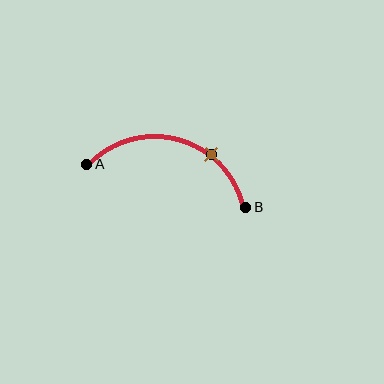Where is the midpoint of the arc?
The arc midpoint is the point on the curve farthest from the straight line joining A and B. It sits above that line.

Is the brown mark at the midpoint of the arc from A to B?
No. The brown mark lies on the arc but is closer to endpoint B. The arc midpoint would be at the point on the curve equidistant along the arc from both A and B.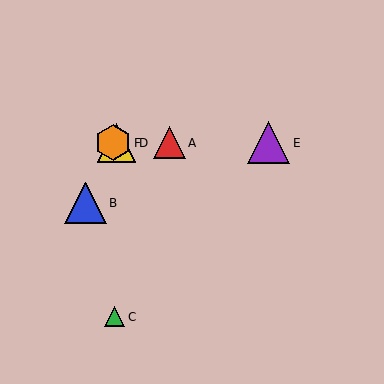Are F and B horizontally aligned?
No, F is at y≈143 and B is at y≈203.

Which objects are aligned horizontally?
Objects A, D, E, F are aligned horizontally.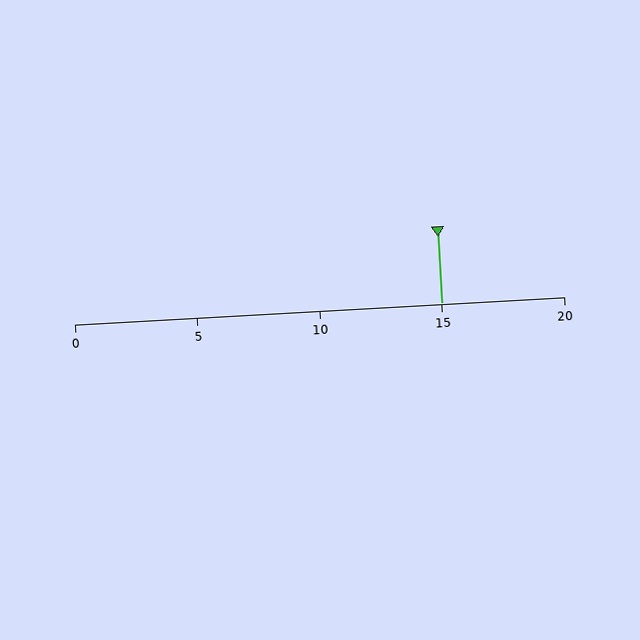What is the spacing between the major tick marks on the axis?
The major ticks are spaced 5 apart.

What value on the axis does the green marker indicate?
The marker indicates approximately 15.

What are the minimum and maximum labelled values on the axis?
The axis runs from 0 to 20.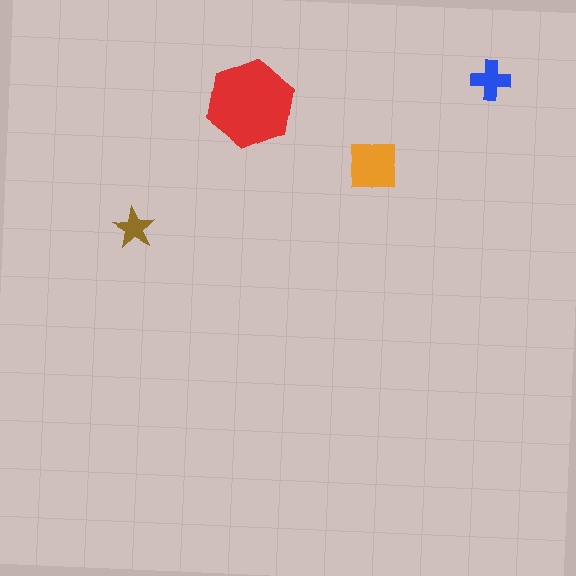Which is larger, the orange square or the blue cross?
The orange square.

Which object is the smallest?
The brown star.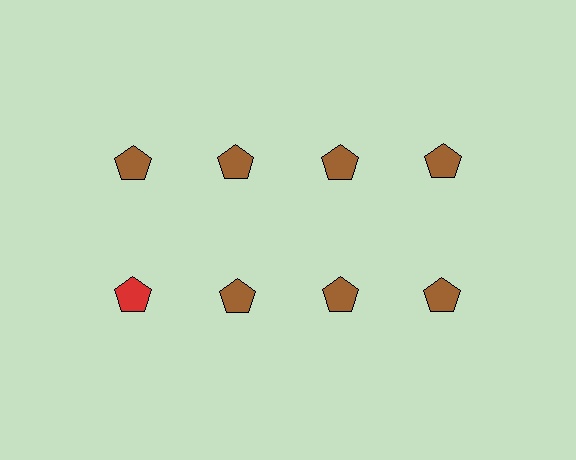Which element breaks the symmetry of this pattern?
The red pentagon in the second row, leftmost column breaks the symmetry. All other shapes are brown pentagons.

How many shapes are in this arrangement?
There are 8 shapes arranged in a grid pattern.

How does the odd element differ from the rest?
It has a different color: red instead of brown.